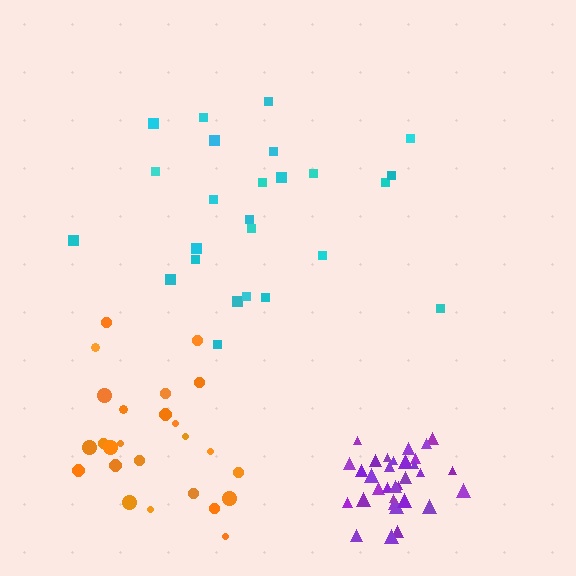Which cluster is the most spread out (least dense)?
Cyan.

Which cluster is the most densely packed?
Purple.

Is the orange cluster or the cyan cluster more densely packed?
Orange.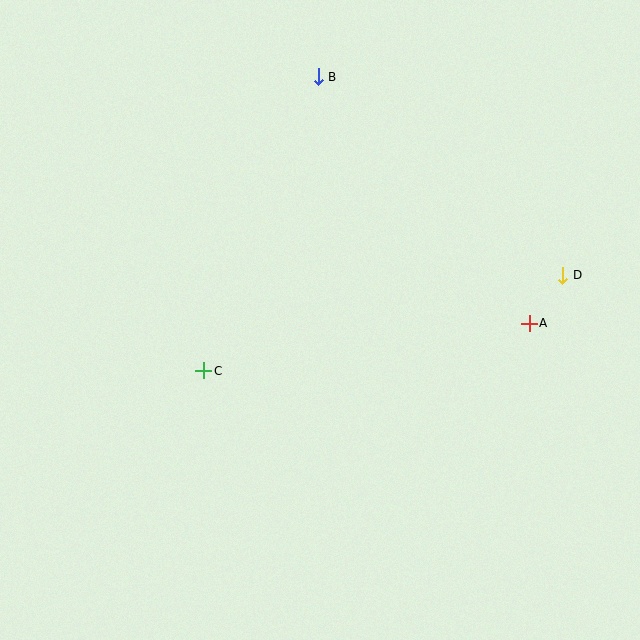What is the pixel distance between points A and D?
The distance between A and D is 58 pixels.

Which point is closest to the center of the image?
Point C at (203, 371) is closest to the center.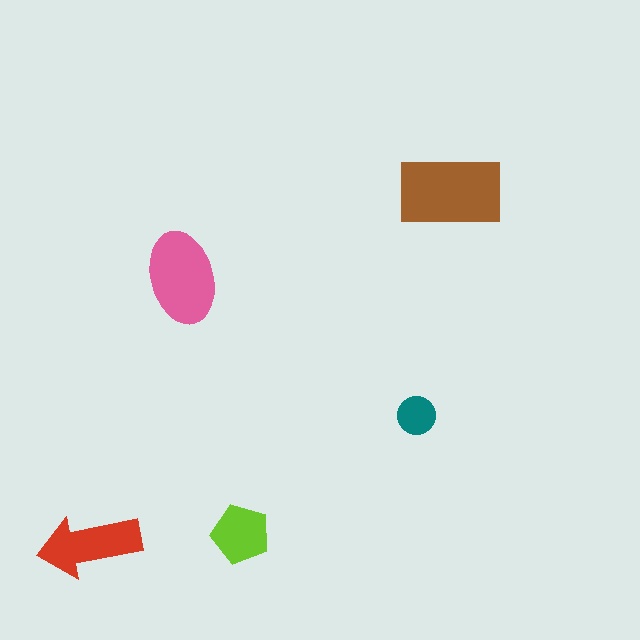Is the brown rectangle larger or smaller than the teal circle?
Larger.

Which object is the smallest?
The teal circle.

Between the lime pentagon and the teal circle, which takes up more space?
The lime pentagon.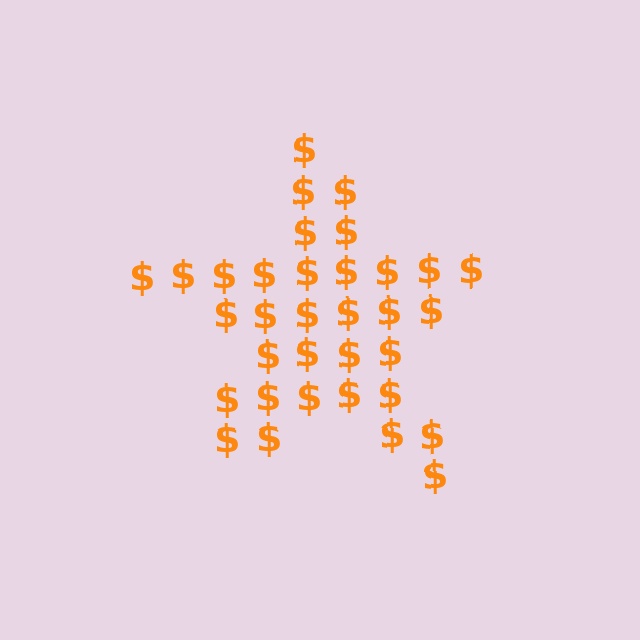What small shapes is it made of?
It is made of small dollar signs.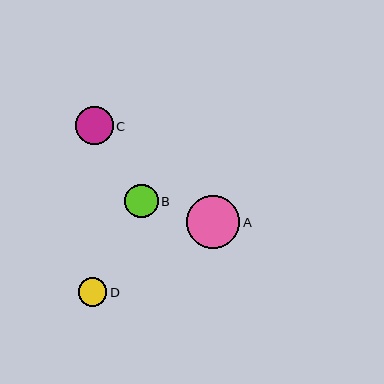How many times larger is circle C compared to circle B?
Circle C is approximately 1.1 times the size of circle B.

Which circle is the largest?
Circle A is the largest with a size of approximately 53 pixels.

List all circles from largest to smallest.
From largest to smallest: A, C, B, D.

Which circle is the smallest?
Circle D is the smallest with a size of approximately 28 pixels.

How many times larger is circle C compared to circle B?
Circle C is approximately 1.1 times the size of circle B.